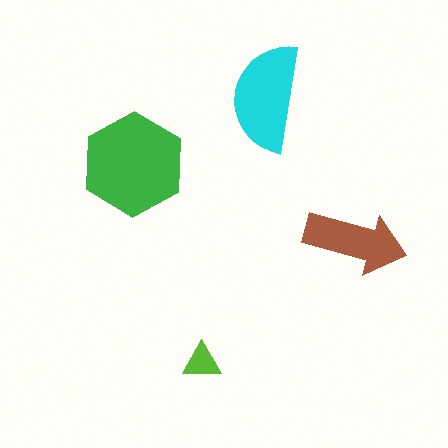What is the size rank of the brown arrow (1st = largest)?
3rd.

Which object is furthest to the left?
The green hexagon is leftmost.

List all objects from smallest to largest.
The lime triangle, the brown arrow, the cyan semicircle, the green hexagon.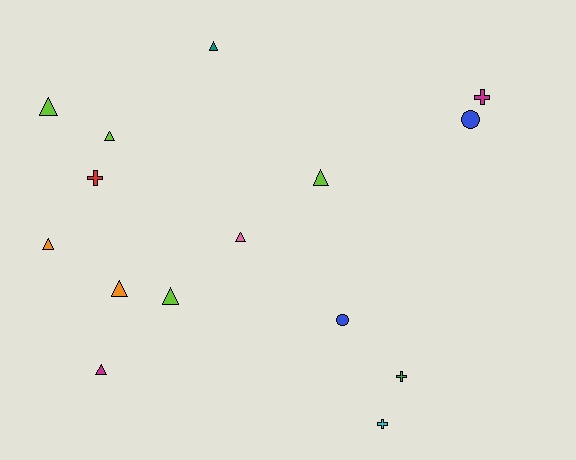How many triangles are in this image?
There are 9 triangles.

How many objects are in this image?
There are 15 objects.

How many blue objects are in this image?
There are 2 blue objects.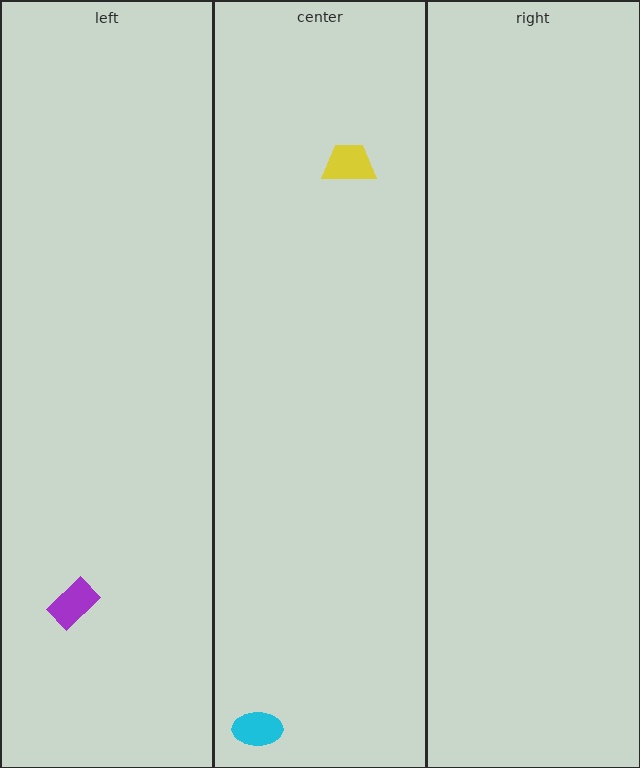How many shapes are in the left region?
1.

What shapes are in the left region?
The purple rectangle.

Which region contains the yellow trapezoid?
The center region.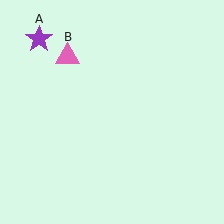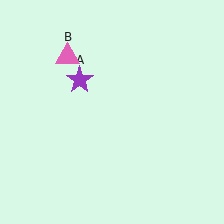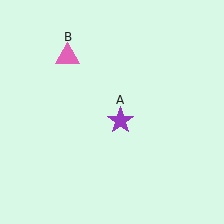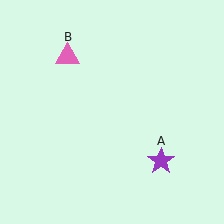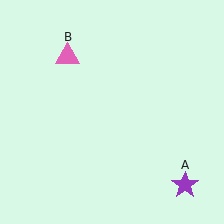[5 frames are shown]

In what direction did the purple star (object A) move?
The purple star (object A) moved down and to the right.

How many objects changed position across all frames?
1 object changed position: purple star (object A).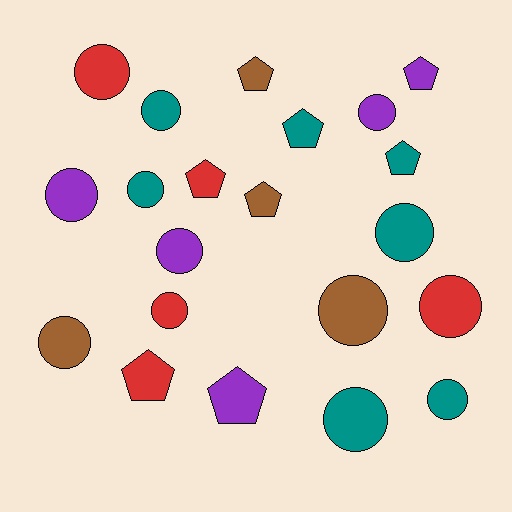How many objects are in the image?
There are 21 objects.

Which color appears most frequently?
Teal, with 7 objects.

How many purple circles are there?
There are 3 purple circles.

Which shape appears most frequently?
Circle, with 13 objects.